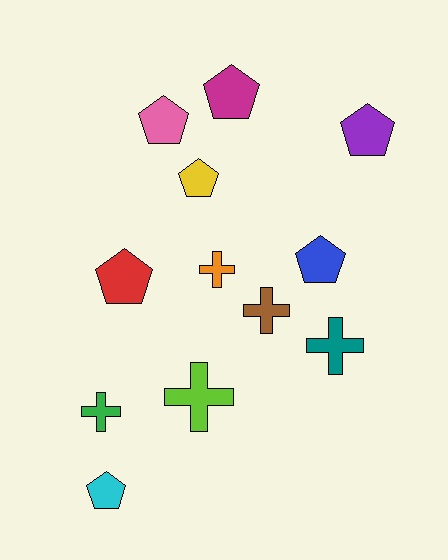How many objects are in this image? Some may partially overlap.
There are 12 objects.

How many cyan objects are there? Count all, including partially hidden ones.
There is 1 cyan object.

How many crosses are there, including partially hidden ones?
There are 5 crosses.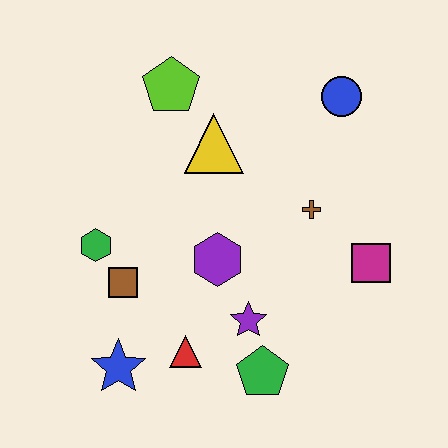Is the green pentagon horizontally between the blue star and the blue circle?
Yes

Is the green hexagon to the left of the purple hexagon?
Yes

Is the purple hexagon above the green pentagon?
Yes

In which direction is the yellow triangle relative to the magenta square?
The yellow triangle is to the left of the magenta square.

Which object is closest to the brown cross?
The magenta square is closest to the brown cross.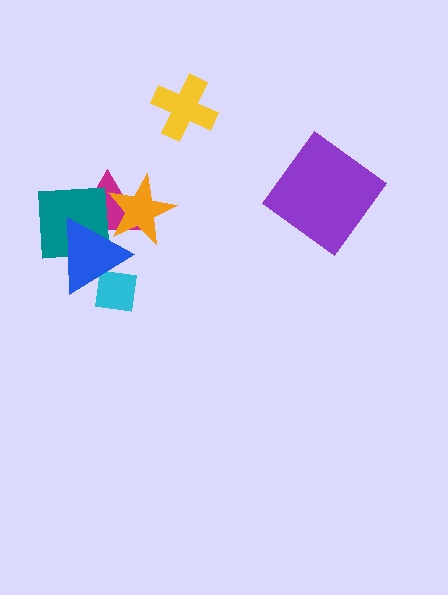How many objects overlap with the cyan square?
1 object overlaps with the cyan square.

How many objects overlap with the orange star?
2 objects overlap with the orange star.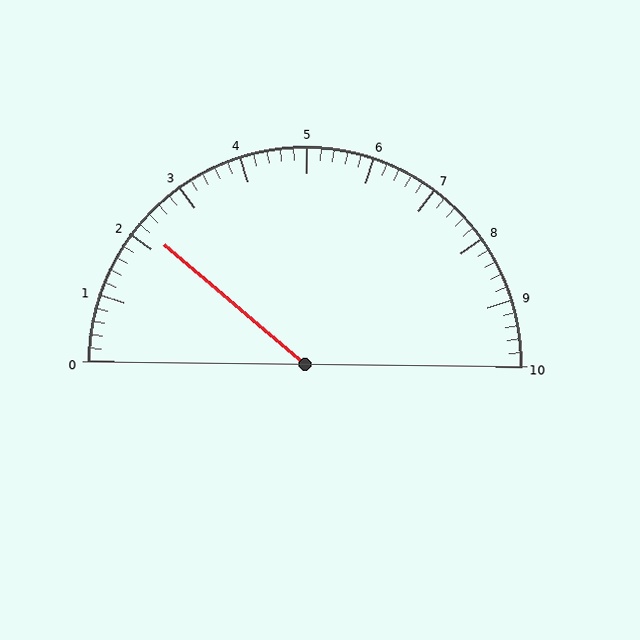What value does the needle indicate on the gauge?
The needle indicates approximately 2.2.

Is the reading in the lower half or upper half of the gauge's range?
The reading is in the lower half of the range (0 to 10).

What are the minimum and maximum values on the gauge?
The gauge ranges from 0 to 10.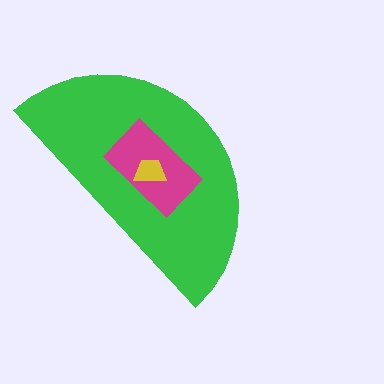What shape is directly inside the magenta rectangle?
The yellow trapezoid.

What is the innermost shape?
The yellow trapezoid.